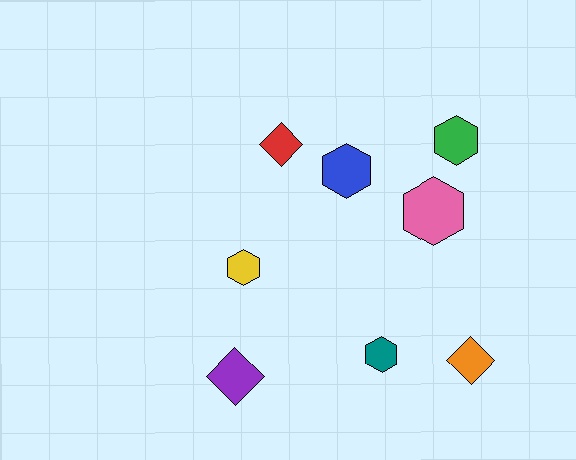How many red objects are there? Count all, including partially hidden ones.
There is 1 red object.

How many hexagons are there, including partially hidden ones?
There are 5 hexagons.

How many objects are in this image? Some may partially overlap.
There are 8 objects.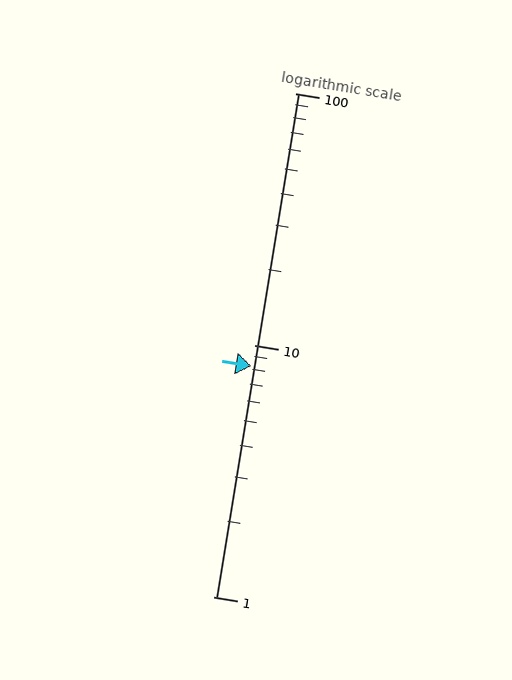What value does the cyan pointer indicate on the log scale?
The pointer indicates approximately 8.2.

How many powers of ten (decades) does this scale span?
The scale spans 2 decades, from 1 to 100.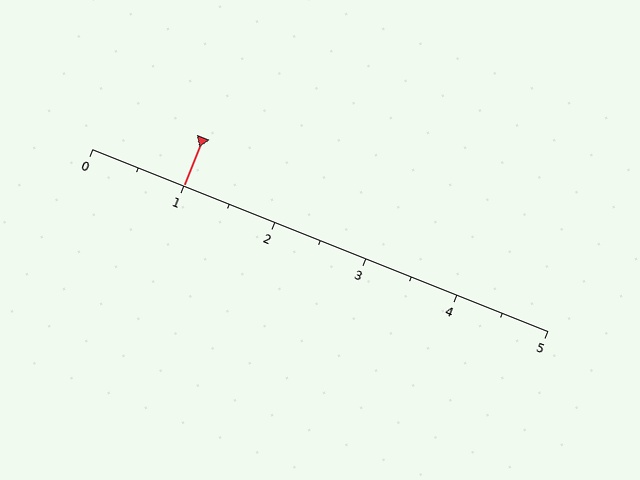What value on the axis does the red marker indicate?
The marker indicates approximately 1.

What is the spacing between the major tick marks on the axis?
The major ticks are spaced 1 apart.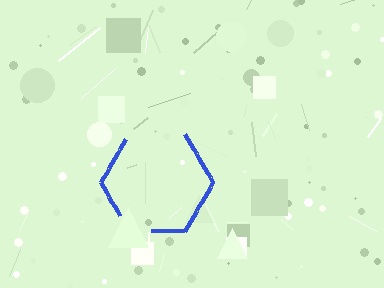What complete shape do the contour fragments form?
The contour fragments form a hexagon.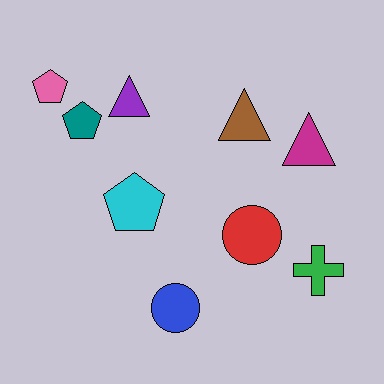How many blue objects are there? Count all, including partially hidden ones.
There is 1 blue object.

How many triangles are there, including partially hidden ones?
There are 3 triangles.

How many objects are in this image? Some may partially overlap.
There are 9 objects.